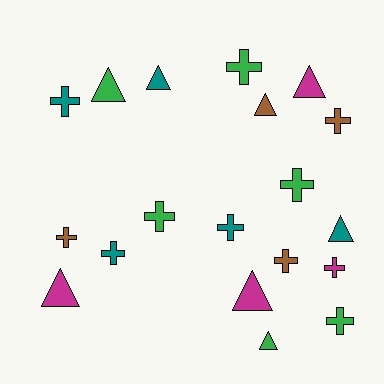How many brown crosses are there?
There are 3 brown crosses.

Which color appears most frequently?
Green, with 6 objects.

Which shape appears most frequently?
Cross, with 11 objects.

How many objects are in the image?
There are 19 objects.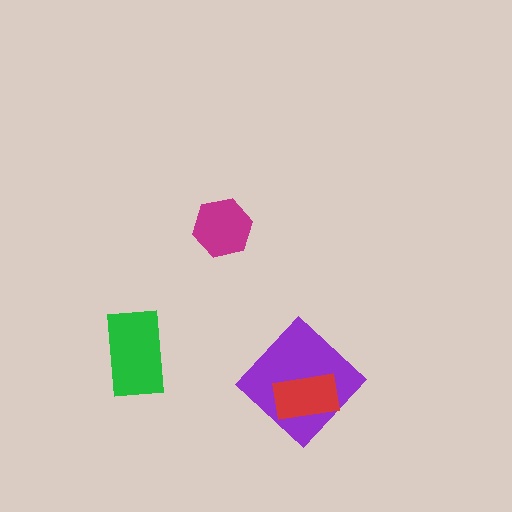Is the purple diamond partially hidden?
Yes, it is partially covered by another shape.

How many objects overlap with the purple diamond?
1 object overlaps with the purple diamond.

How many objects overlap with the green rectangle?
0 objects overlap with the green rectangle.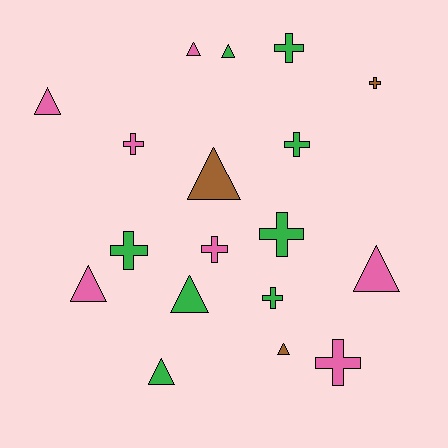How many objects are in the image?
There are 18 objects.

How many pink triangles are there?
There are 4 pink triangles.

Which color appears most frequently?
Green, with 8 objects.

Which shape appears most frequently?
Cross, with 9 objects.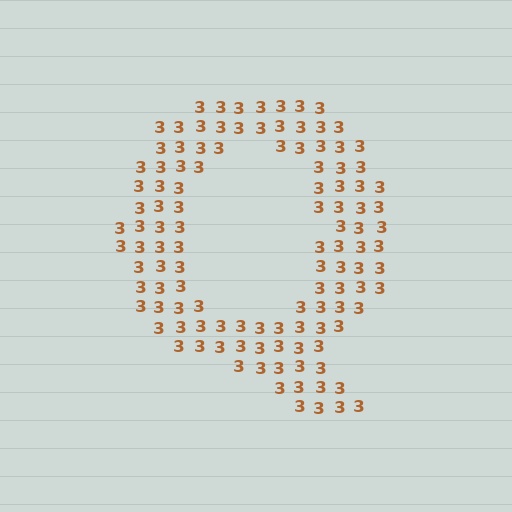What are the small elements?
The small elements are digit 3's.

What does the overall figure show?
The overall figure shows the letter Q.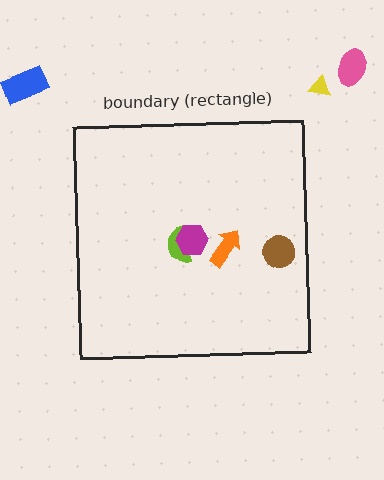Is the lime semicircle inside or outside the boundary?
Inside.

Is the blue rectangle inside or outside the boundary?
Outside.